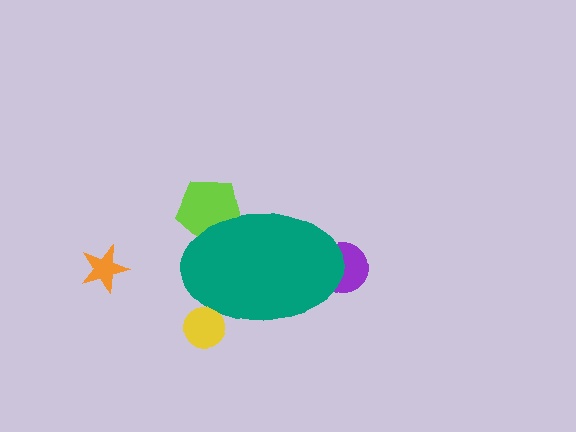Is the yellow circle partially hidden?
Yes, the yellow circle is partially hidden behind the teal ellipse.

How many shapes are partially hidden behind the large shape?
3 shapes are partially hidden.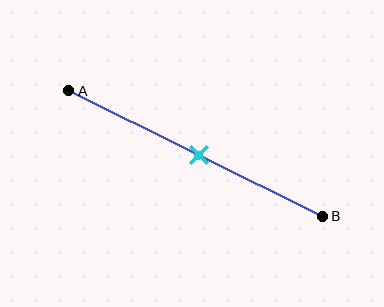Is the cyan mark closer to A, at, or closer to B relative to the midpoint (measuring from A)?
The cyan mark is approximately at the midpoint of segment AB.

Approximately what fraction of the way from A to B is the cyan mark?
The cyan mark is approximately 50% of the way from A to B.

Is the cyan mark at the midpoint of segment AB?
Yes, the mark is approximately at the midpoint.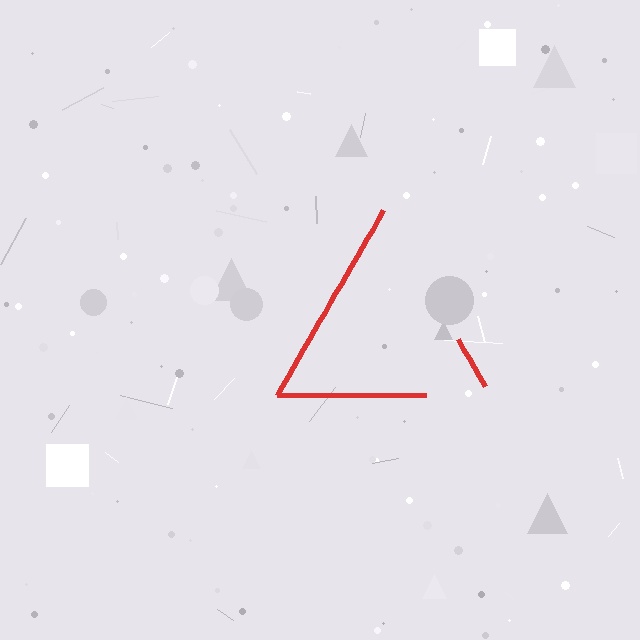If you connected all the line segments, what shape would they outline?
They would outline a triangle.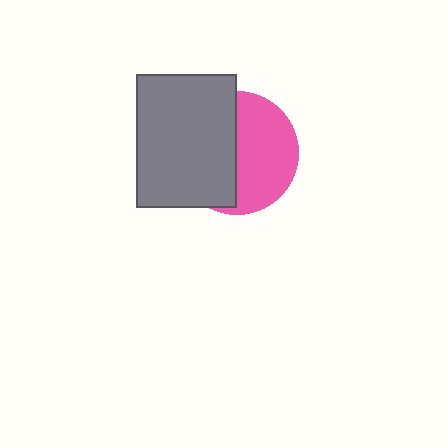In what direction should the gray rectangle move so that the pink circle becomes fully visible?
The gray rectangle should move left. That is the shortest direction to clear the overlap and leave the pink circle fully visible.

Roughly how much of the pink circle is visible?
About half of it is visible (roughly 51%).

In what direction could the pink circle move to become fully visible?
The pink circle could move right. That would shift it out from behind the gray rectangle entirely.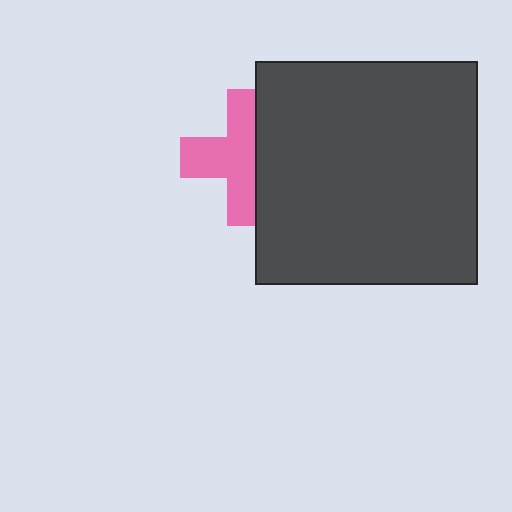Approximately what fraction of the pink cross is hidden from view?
Roughly 40% of the pink cross is hidden behind the dark gray square.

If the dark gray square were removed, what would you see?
You would see the complete pink cross.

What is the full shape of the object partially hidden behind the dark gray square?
The partially hidden object is a pink cross.